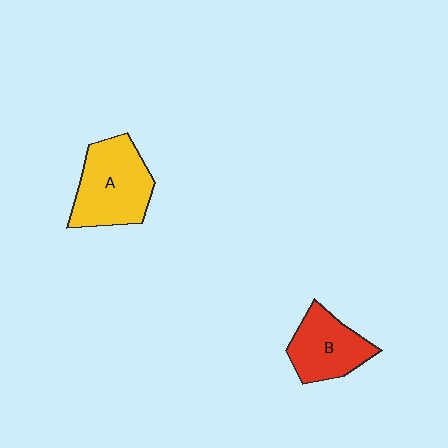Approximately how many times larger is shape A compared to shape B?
Approximately 1.3 times.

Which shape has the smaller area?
Shape B (red).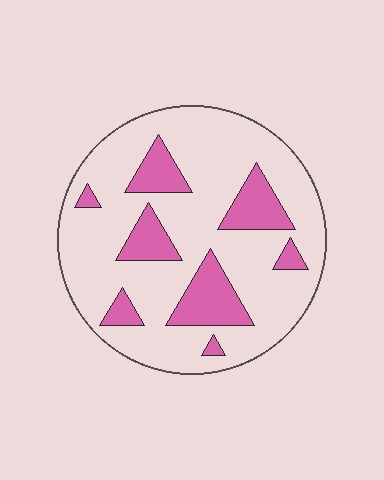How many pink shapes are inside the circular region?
8.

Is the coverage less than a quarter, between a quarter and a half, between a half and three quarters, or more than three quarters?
Less than a quarter.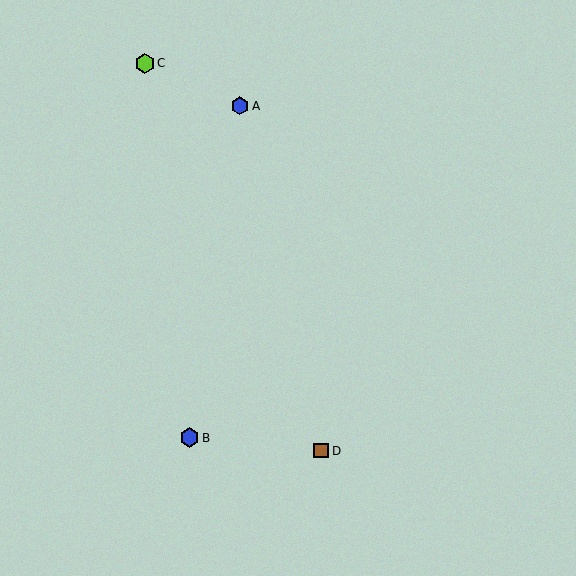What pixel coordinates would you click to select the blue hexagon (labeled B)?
Click at (189, 438) to select the blue hexagon B.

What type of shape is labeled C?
Shape C is a lime hexagon.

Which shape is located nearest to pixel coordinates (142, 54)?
The lime hexagon (labeled C) at (145, 63) is nearest to that location.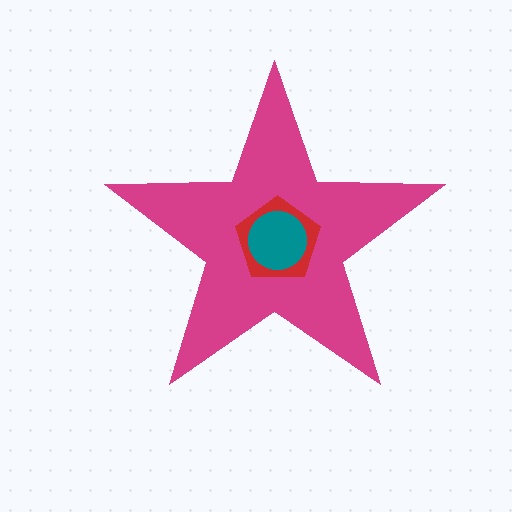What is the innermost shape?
The teal circle.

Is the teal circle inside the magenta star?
Yes.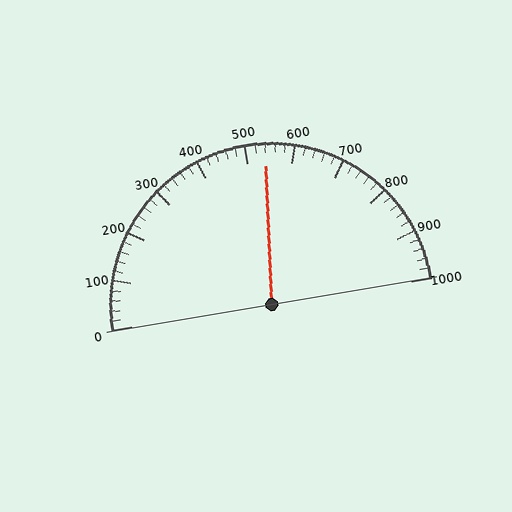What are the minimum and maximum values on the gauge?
The gauge ranges from 0 to 1000.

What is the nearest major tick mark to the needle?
The nearest major tick mark is 500.